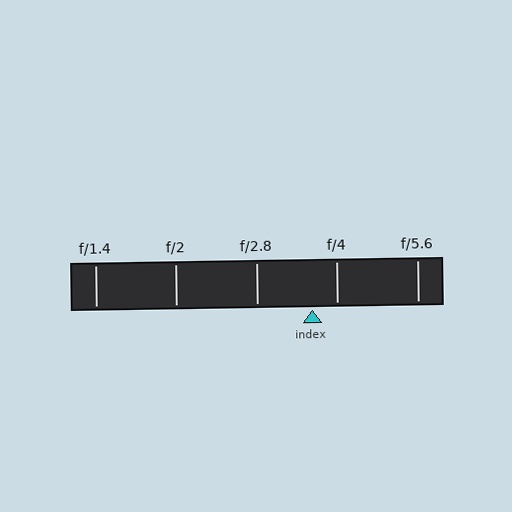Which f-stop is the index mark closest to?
The index mark is closest to f/4.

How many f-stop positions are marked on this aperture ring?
There are 5 f-stop positions marked.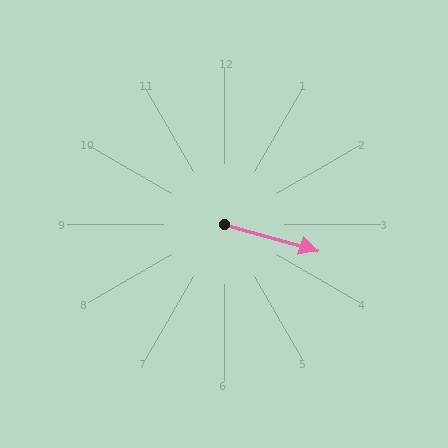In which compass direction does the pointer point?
East.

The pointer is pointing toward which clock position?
Roughly 4 o'clock.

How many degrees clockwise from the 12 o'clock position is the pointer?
Approximately 106 degrees.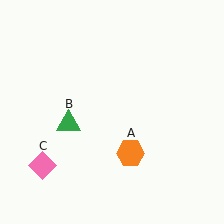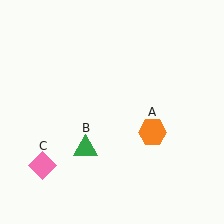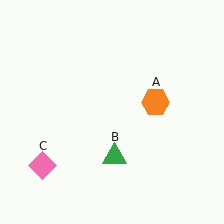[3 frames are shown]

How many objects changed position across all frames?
2 objects changed position: orange hexagon (object A), green triangle (object B).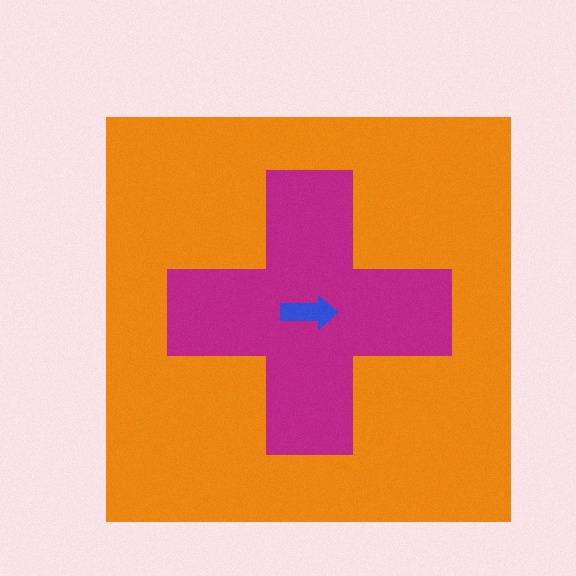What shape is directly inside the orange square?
The magenta cross.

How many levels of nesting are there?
3.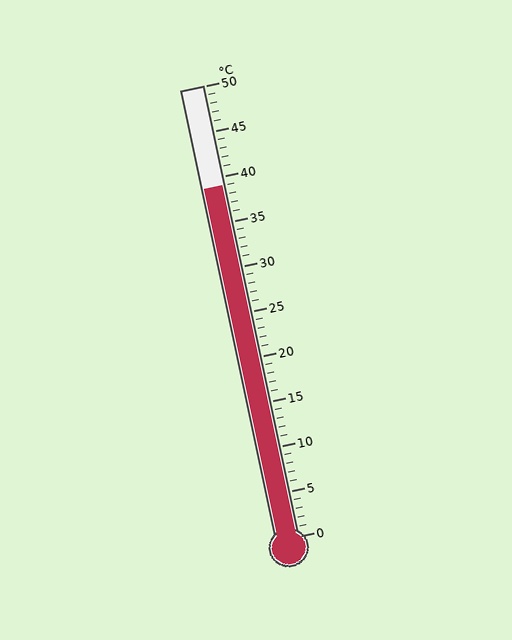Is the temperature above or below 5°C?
The temperature is above 5°C.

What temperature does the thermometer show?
The thermometer shows approximately 39°C.